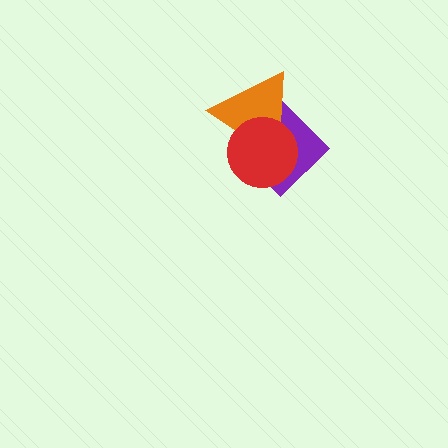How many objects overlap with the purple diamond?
2 objects overlap with the purple diamond.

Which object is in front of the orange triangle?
The red circle is in front of the orange triangle.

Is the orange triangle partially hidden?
Yes, it is partially covered by another shape.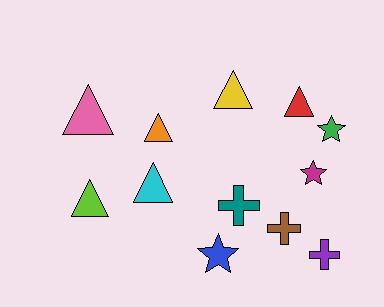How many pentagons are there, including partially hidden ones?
There are no pentagons.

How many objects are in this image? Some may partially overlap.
There are 12 objects.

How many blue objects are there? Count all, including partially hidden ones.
There is 1 blue object.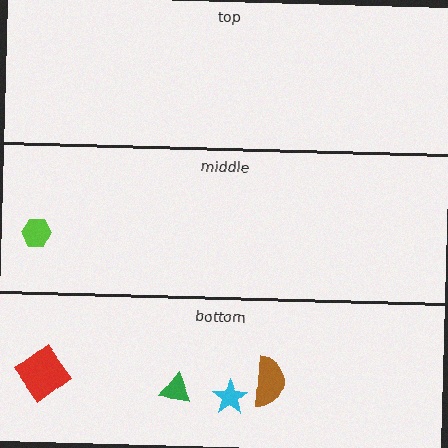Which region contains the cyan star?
The bottom region.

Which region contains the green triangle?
The bottom region.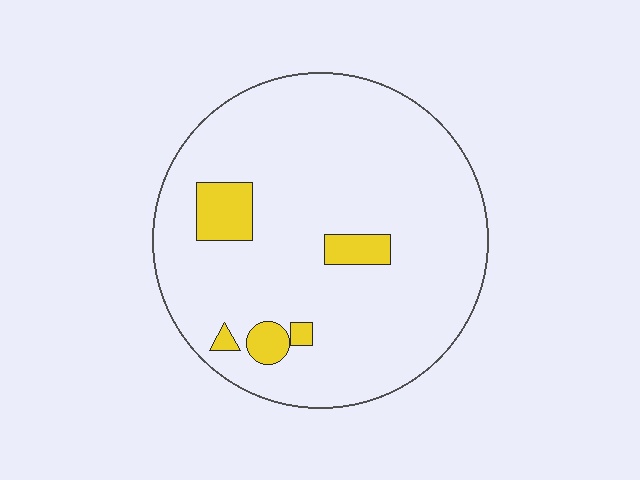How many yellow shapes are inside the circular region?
5.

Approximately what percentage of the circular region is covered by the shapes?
Approximately 10%.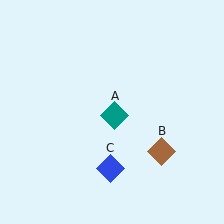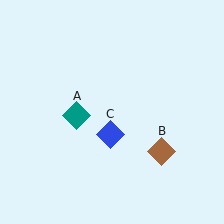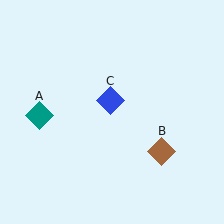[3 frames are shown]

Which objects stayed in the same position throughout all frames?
Brown diamond (object B) remained stationary.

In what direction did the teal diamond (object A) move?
The teal diamond (object A) moved left.